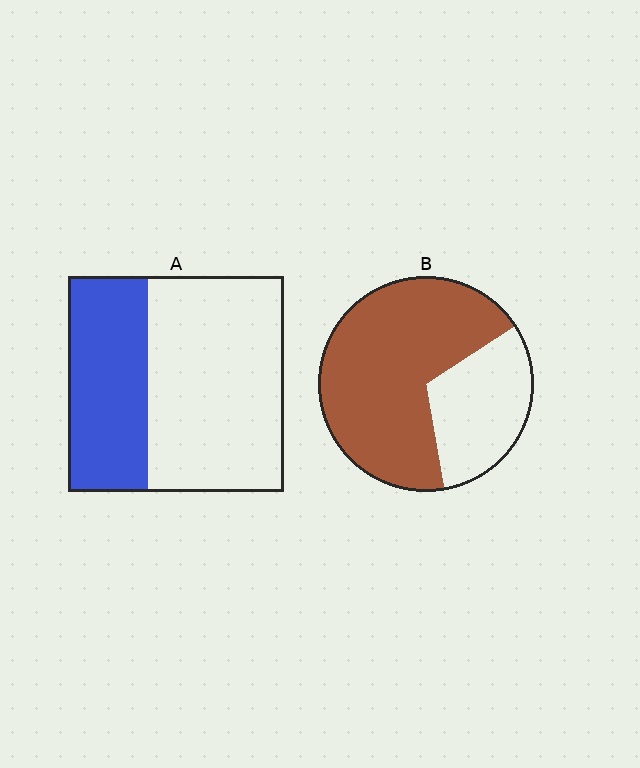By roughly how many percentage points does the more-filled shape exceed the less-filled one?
By roughly 30 percentage points (B over A).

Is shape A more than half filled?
No.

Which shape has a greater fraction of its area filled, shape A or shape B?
Shape B.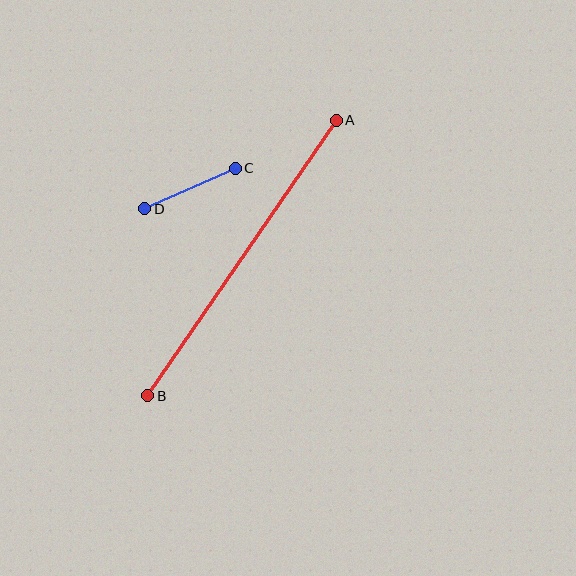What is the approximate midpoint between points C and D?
The midpoint is at approximately (190, 188) pixels.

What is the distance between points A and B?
The distance is approximately 334 pixels.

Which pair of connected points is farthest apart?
Points A and B are farthest apart.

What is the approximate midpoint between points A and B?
The midpoint is at approximately (242, 258) pixels.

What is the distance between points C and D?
The distance is approximately 99 pixels.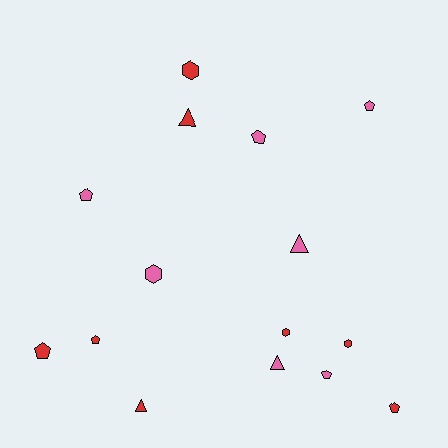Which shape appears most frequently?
Pentagon, with 7 objects.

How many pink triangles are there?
There are 2 pink triangles.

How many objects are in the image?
There are 15 objects.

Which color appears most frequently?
Red, with 8 objects.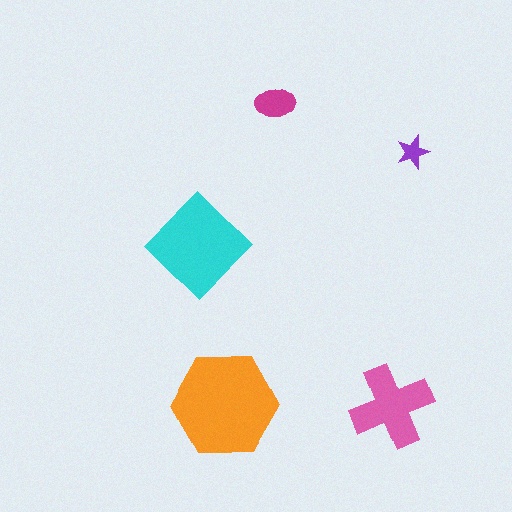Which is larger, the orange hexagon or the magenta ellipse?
The orange hexagon.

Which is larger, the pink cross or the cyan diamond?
The cyan diamond.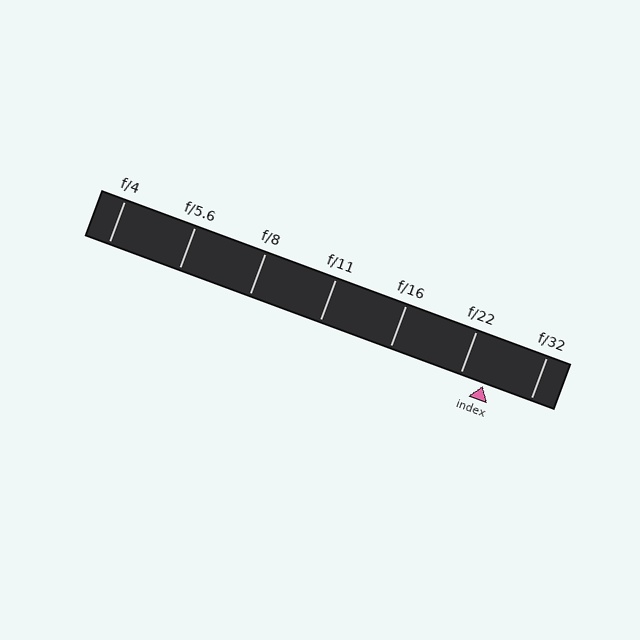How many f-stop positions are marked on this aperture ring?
There are 7 f-stop positions marked.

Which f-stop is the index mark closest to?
The index mark is closest to f/22.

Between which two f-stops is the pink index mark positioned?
The index mark is between f/22 and f/32.